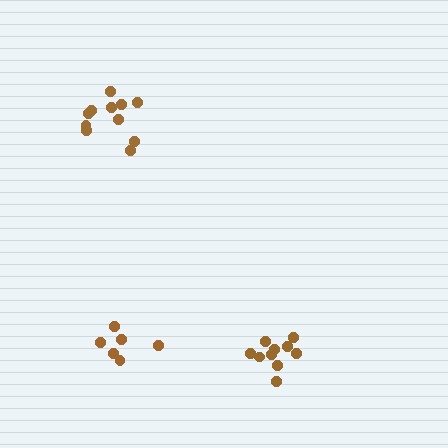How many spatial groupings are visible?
There are 3 spatial groupings.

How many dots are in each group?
Group 1: 10 dots, Group 2: 11 dots, Group 3: 6 dots (27 total).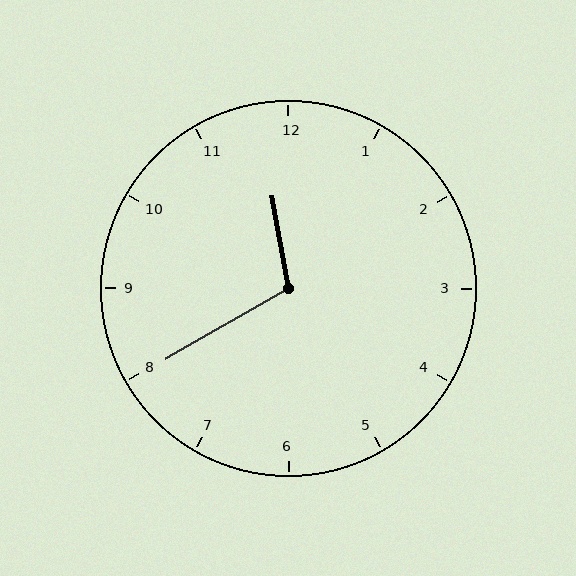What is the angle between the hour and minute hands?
Approximately 110 degrees.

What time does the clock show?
11:40.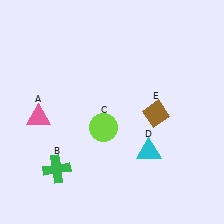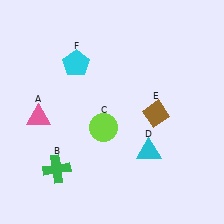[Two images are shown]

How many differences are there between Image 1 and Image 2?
There is 1 difference between the two images.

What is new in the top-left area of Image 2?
A cyan pentagon (F) was added in the top-left area of Image 2.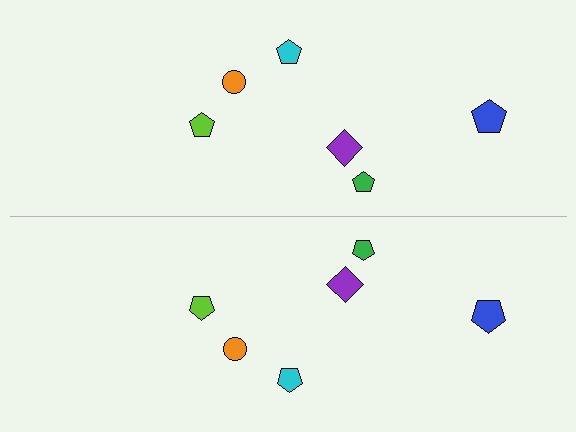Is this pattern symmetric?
Yes, this pattern has bilateral (reflection) symmetry.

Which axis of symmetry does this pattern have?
The pattern has a horizontal axis of symmetry running through the center of the image.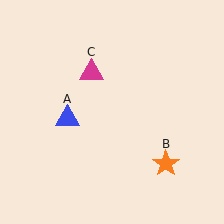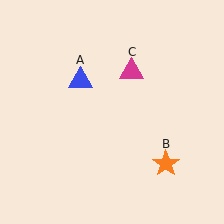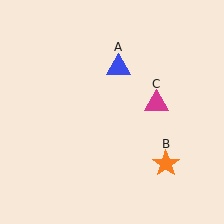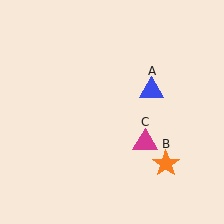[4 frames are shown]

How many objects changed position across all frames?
2 objects changed position: blue triangle (object A), magenta triangle (object C).